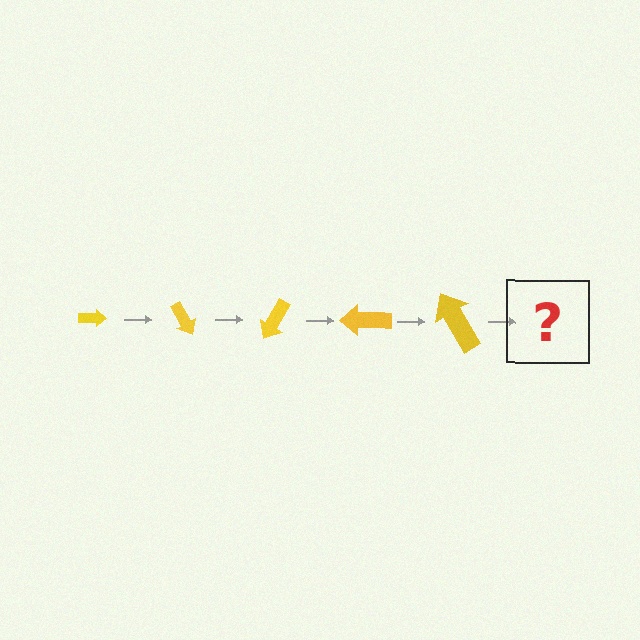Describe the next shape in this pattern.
It should be an arrow, larger than the previous one and rotated 300 degrees from the start.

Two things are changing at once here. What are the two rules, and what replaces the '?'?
The two rules are that the arrow grows larger each step and it rotates 60 degrees each step. The '?' should be an arrow, larger than the previous one and rotated 300 degrees from the start.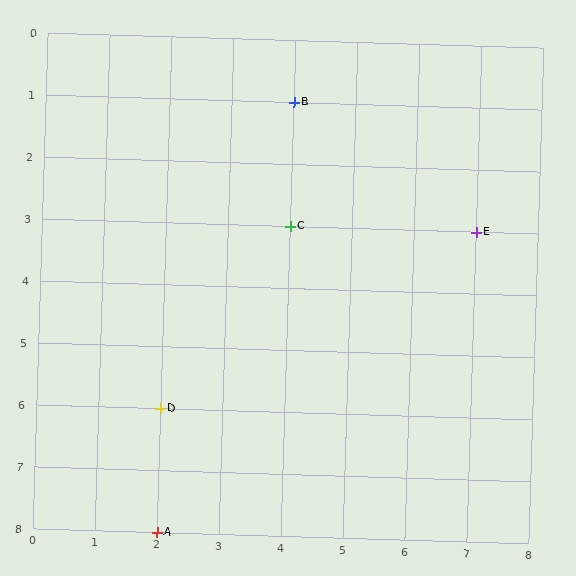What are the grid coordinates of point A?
Point A is at grid coordinates (2, 8).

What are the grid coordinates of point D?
Point D is at grid coordinates (2, 6).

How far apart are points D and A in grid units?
Points D and A are 2 rows apart.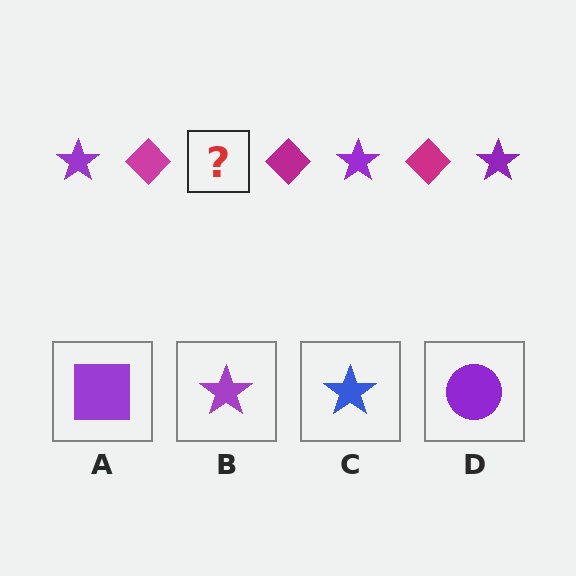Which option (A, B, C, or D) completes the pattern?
B.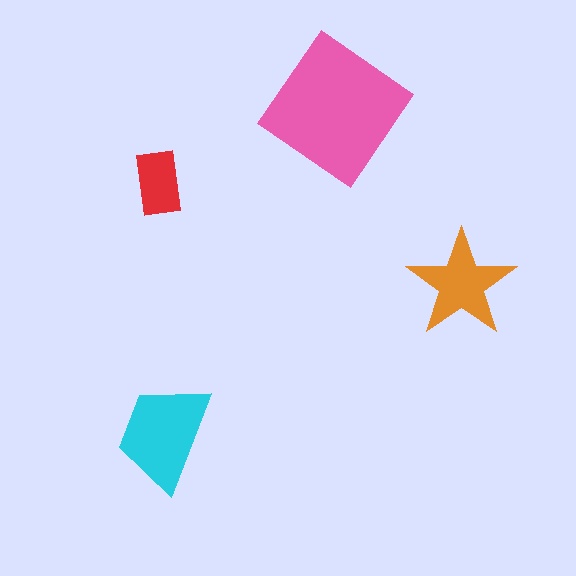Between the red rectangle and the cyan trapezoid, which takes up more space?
The cyan trapezoid.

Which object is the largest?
The pink diamond.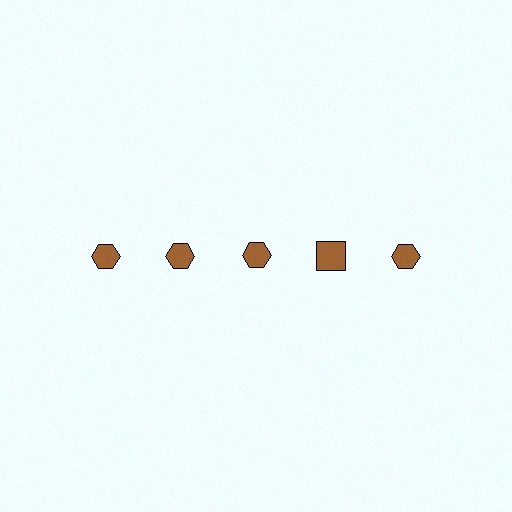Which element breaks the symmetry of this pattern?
The brown square in the top row, second from right column breaks the symmetry. All other shapes are brown hexagons.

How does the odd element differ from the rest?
It has a different shape: square instead of hexagon.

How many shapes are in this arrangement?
There are 5 shapes arranged in a grid pattern.